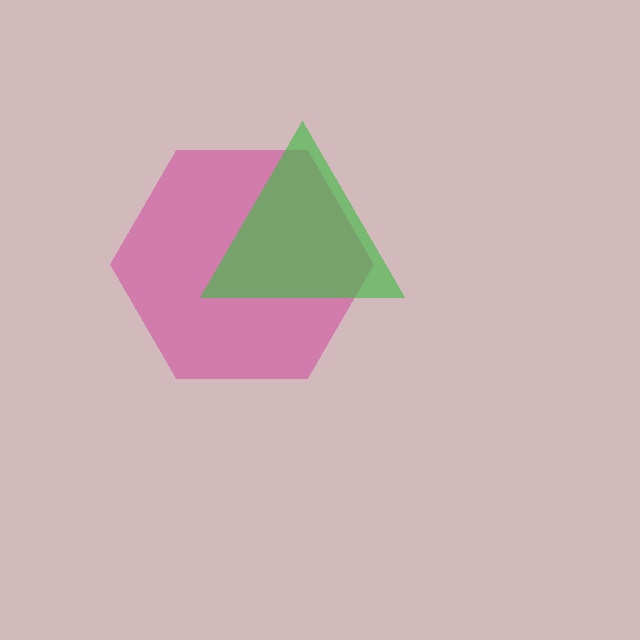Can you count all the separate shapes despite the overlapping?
Yes, there are 2 separate shapes.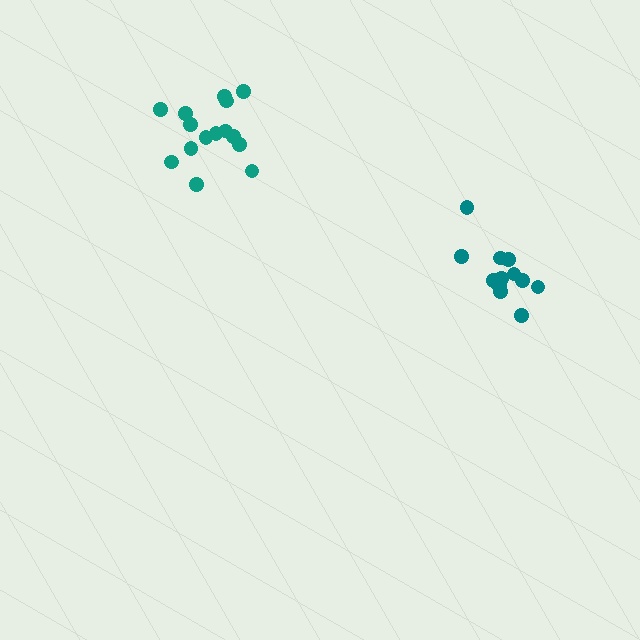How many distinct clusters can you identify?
There are 2 distinct clusters.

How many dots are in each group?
Group 1: 12 dots, Group 2: 15 dots (27 total).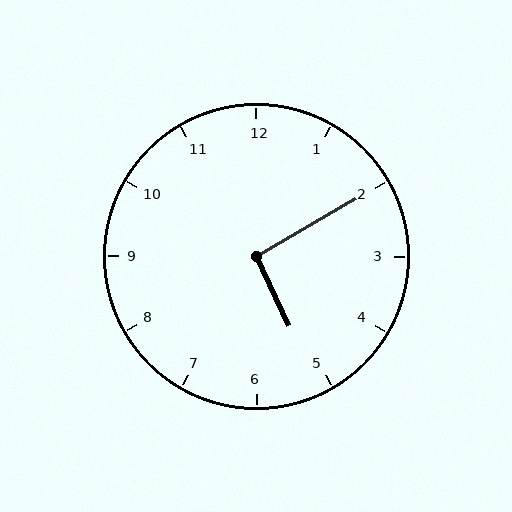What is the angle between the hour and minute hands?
Approximately 95 degrees.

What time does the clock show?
5:10.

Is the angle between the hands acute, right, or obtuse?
It is right.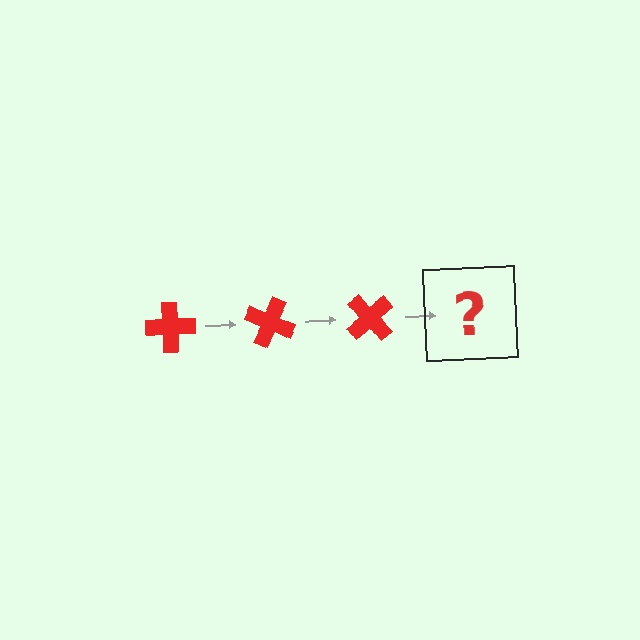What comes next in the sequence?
The next element should be a red cross rotated 75 degrees.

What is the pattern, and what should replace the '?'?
The pattern is that the cross rotates 25 degrees each step. The '?' should be a red cross rotated 75 degrees.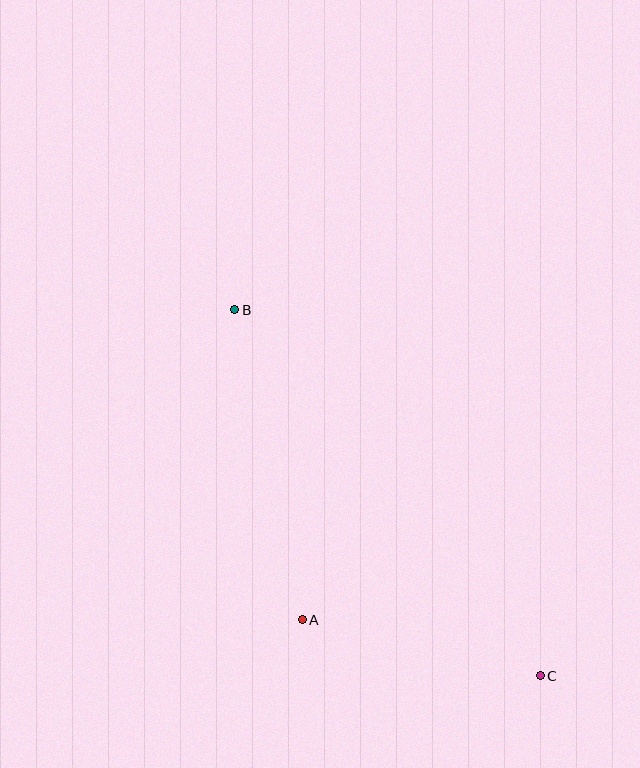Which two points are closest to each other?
Points A and C are closest to each other.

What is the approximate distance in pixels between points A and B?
The distance between A and B is approximately 317 pixels.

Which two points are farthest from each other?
Points B and C are farthest from each other.